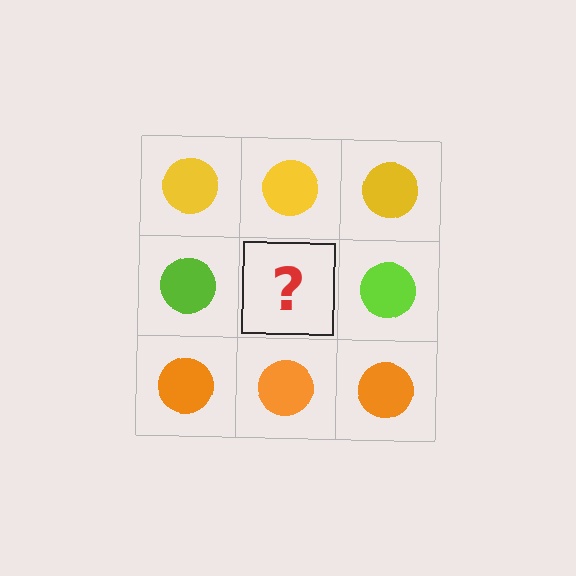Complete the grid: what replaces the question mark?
The question mark should be replaced with a lime circle.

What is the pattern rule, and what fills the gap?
The rule is that each row has a consistent color. The gap should be filled with a lime circle.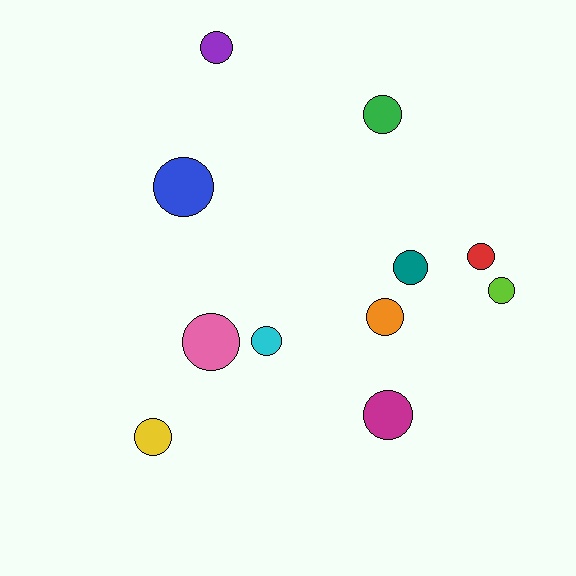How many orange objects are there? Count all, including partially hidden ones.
There is 1 orange object.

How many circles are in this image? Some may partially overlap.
There are 11 circles.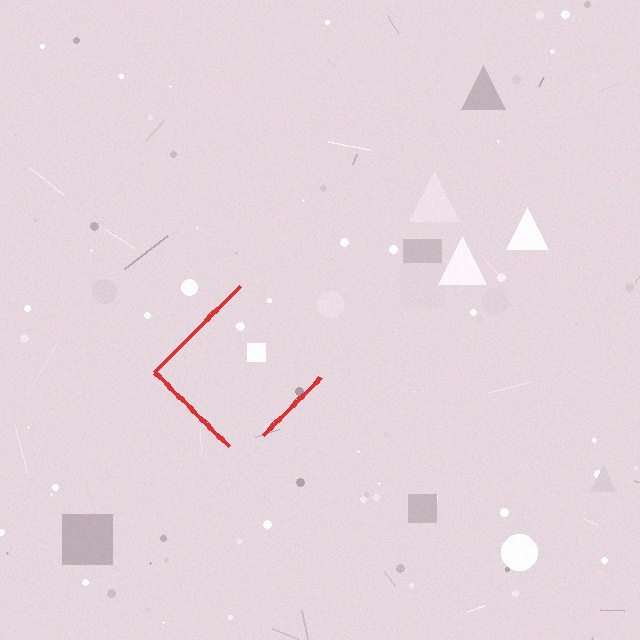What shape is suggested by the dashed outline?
The dashed outline suggests a diamond.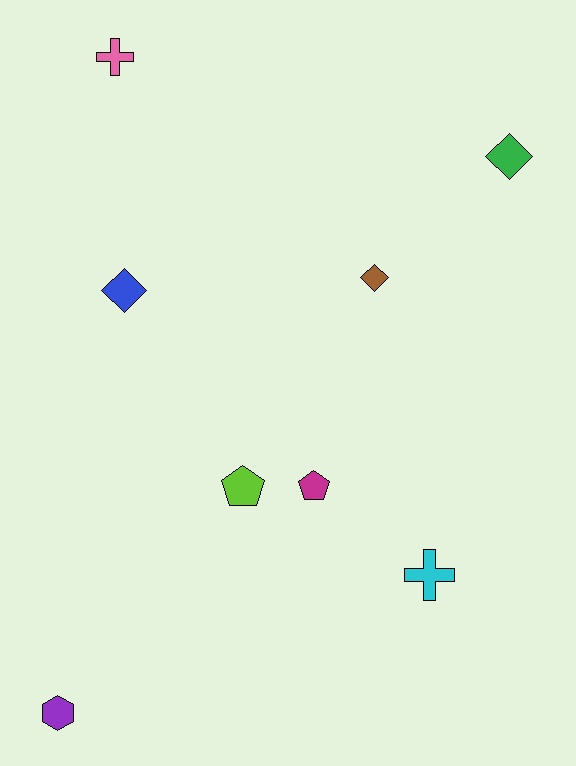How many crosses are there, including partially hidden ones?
There are 2 crosses.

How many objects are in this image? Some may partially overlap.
There are 8 objects.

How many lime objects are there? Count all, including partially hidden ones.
There is 1 lime object.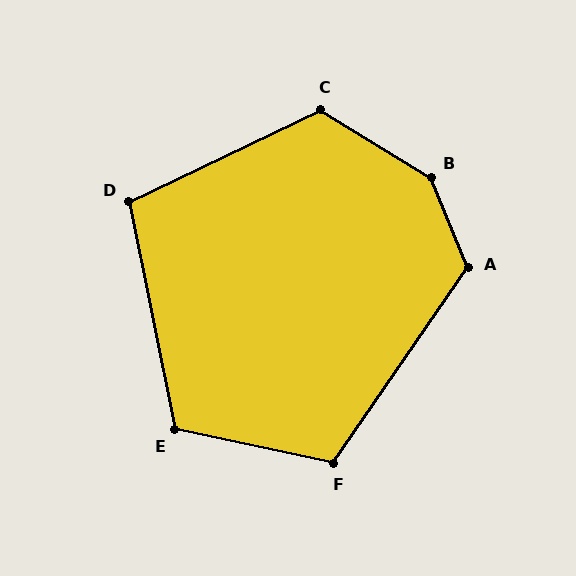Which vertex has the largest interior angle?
B, at approximately 143 degrees.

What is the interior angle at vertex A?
Approximately 123 degrees (obtuse).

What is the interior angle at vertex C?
Approximately 123 degrees (obtuse).